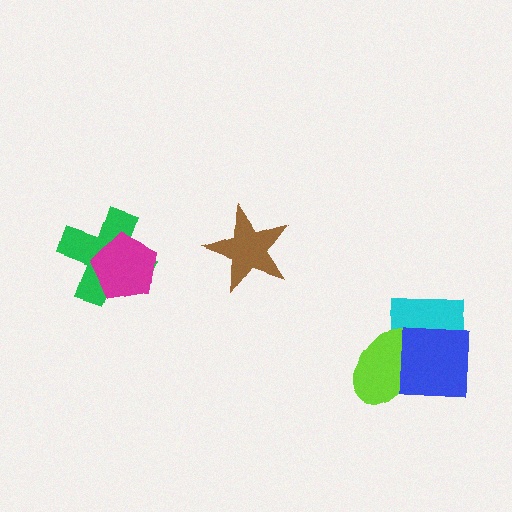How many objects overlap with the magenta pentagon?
1 object overlaps with the magenta pentagon.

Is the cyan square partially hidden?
Yes, it is partially covered by another shape.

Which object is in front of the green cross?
The magenta pentagon is in front of the green cross.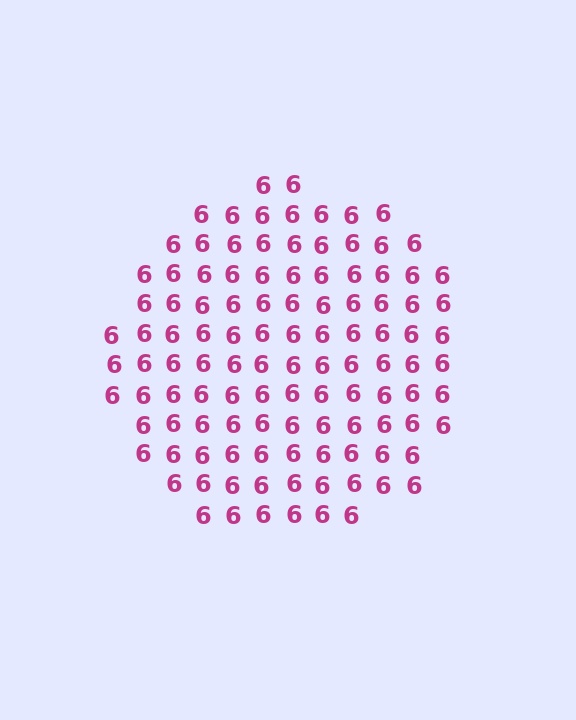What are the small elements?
The small elements are digit 6's.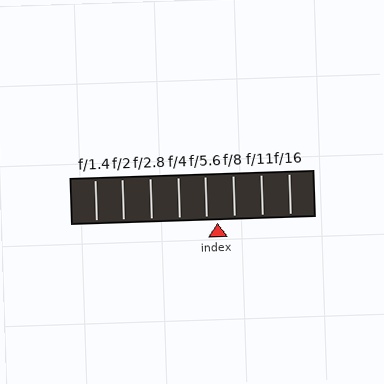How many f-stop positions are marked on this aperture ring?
There are 8 f-stop positions marked.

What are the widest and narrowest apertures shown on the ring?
The widest aperture shown is f/1.4 and the narrowest is f/16.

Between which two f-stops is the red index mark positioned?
The index mark is between f/5.6 and f/8.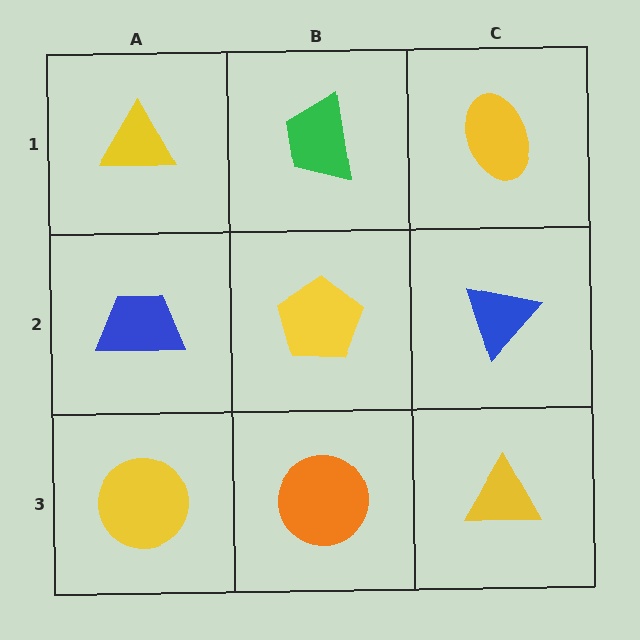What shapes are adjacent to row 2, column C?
A yellow ellipse (row 1, column C), a yellow triangle (row 3, column C), a yellow pentagon (row 2, column B).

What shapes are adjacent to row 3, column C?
A blue triangle (row 2, column C), an orange circle (row 3, column B).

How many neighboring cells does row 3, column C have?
2.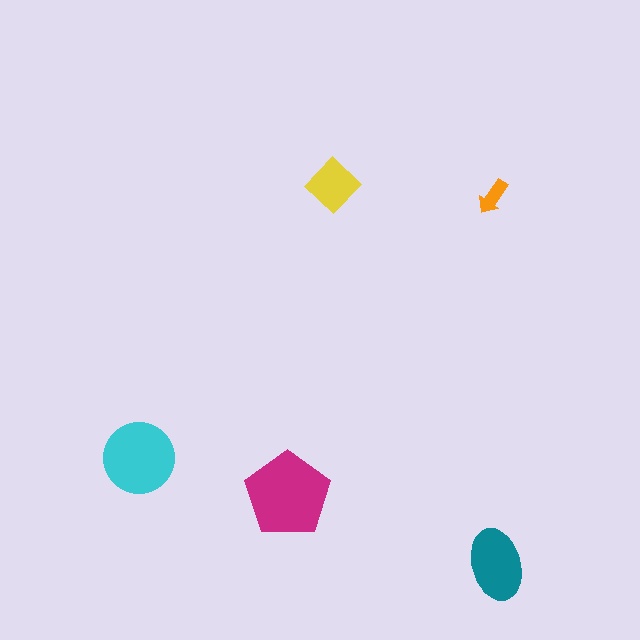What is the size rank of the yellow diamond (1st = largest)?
4th.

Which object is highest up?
The yellow diamond is topmost.